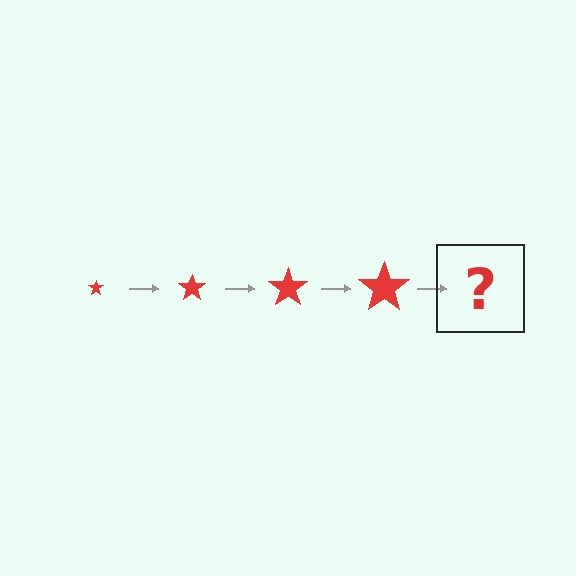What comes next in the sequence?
The next element should be a red star, larger than the previous one.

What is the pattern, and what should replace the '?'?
The pattern is that the star gets progressively larger each step. The '?' should be a red star, larger than the previous one.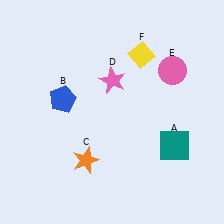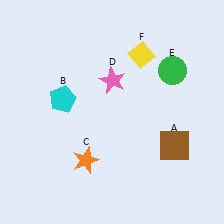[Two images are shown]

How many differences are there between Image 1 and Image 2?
There are 3 differences between the two images.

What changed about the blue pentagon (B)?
In Image 1, B is blue. In Image 2, it changed to cyan.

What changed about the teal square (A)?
In Image 1, A is teal. In Image 2, it changed to brown.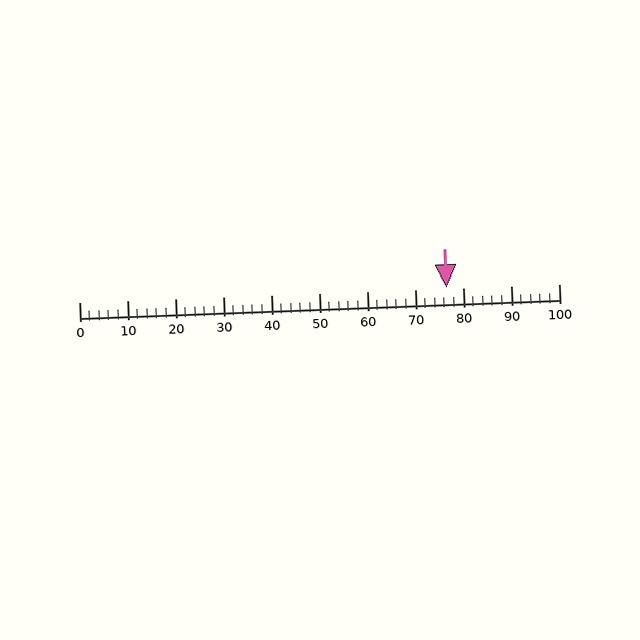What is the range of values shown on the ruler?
The ruler shows values from 0 to 100.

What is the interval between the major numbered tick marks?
The major tick marks are spaced 10 units apart.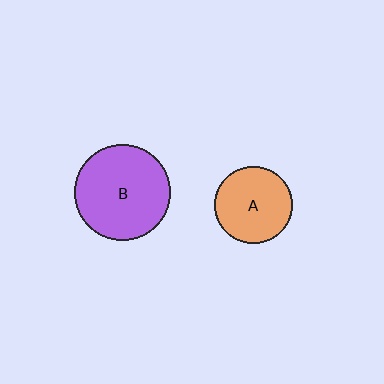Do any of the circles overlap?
No, none of the circles overlap.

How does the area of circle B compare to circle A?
Approximately 1.5 times.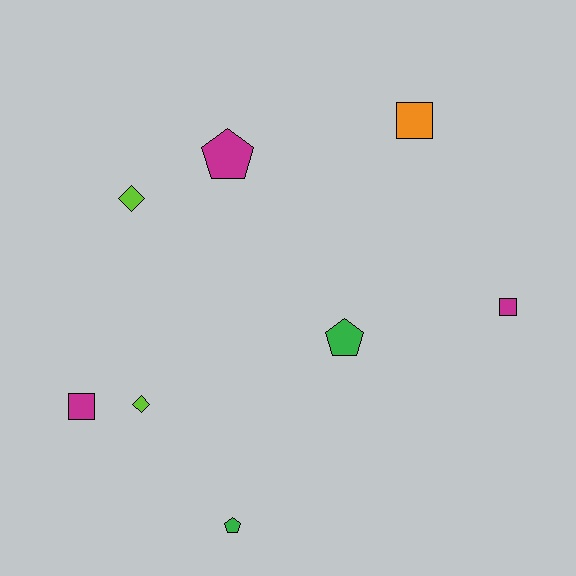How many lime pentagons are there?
There are no lime pentagons.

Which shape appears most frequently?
Pentagon, with 3 objects.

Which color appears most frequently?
Magenta, with 3 objects.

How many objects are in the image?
There are 8 objects.